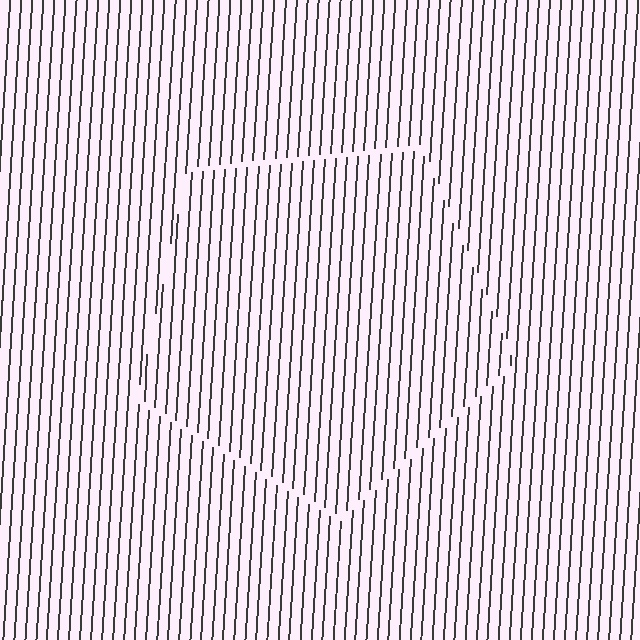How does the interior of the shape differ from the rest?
The interior of the shape contains the same grating, shifted by half a period — the contour is defined by the phase discontinuity where line-ends from the inner and outer gratings abut.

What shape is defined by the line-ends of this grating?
An illusory pentagon. The interior of the shape contains the same grating, shifted by half a period — the contour is defined by the phase discontinuity where line-ends from the inner and outer gratings abut.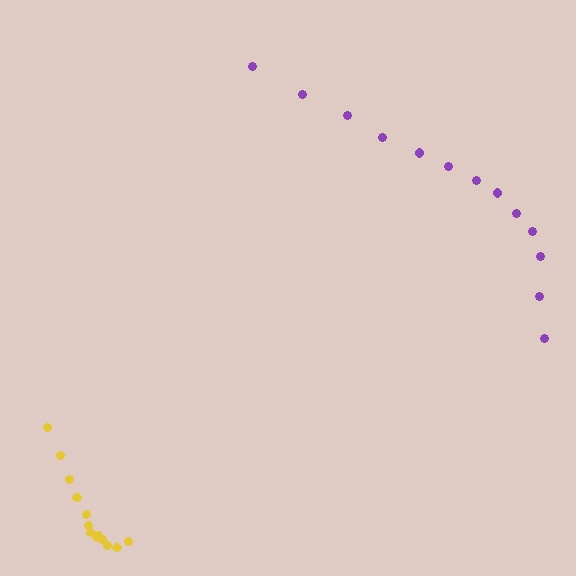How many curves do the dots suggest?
There are 2 distinct paths.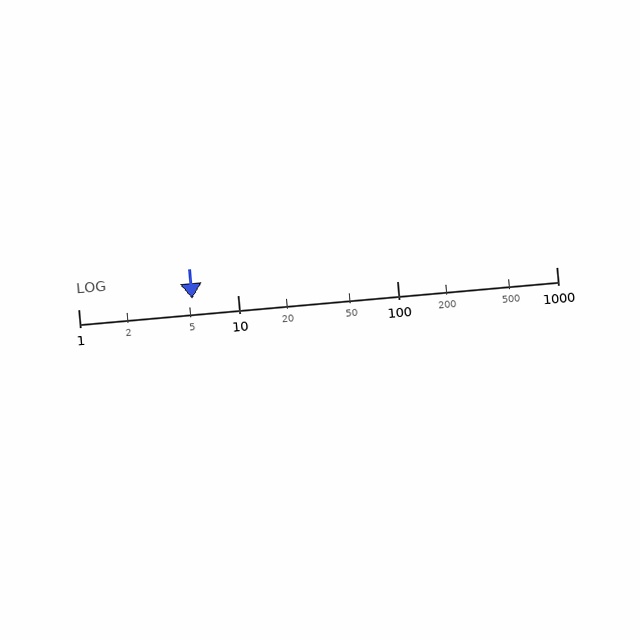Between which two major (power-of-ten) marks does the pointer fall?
The pointer is between 1 and 10.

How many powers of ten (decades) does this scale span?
The scale spans 3 decades, from 1 to 1000.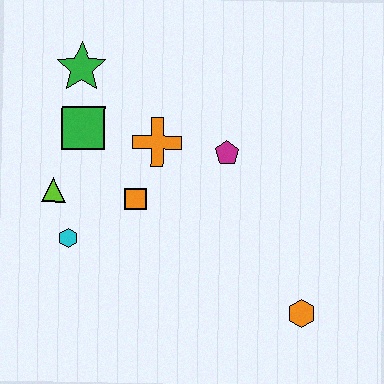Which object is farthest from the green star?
The orange hexagon is farthest from the green star.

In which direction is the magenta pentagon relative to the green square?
The magenta pentagon is to the right of the green square.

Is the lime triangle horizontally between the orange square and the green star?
No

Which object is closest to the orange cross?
The orange square is closest to the orange cross.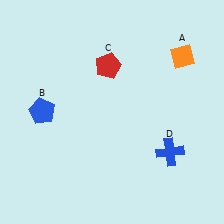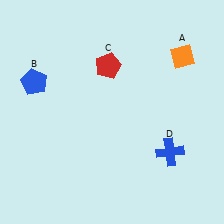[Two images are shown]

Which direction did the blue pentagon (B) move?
The blue pentagon (B) moved up.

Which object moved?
The blue pentagon (B) moved up.